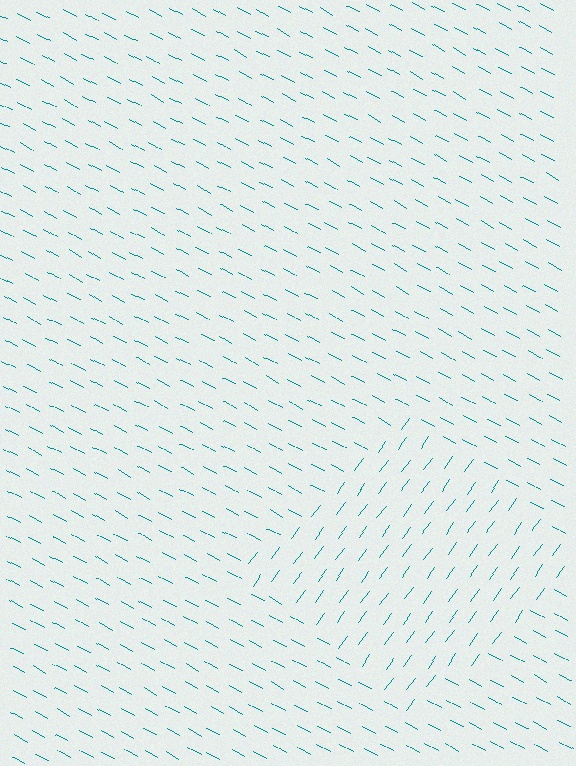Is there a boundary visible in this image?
Yes, there is a texture boundary formed by a change in line orientation.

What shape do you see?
I see a diamond.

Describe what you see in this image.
The image is filled with small teal line segments. A diamond region in the image has lines oriented differently from the surrounding lines, creating a visible texture boundary.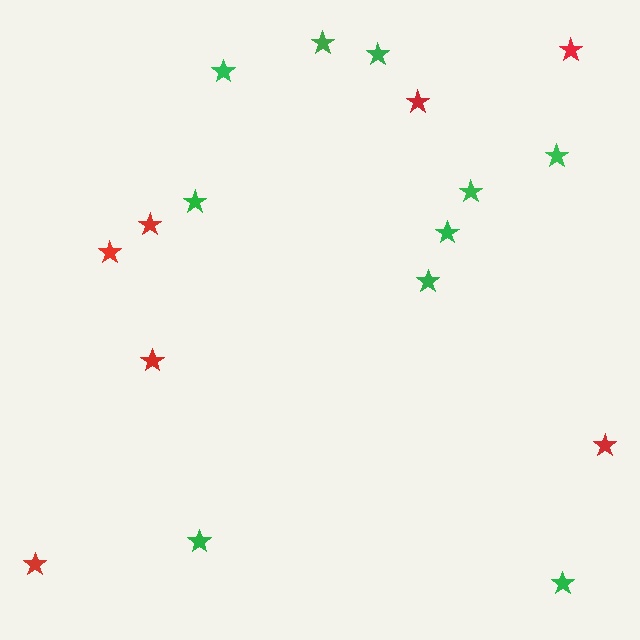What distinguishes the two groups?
There are 2 groups: one group of green stars (10) and one group of red stars (7).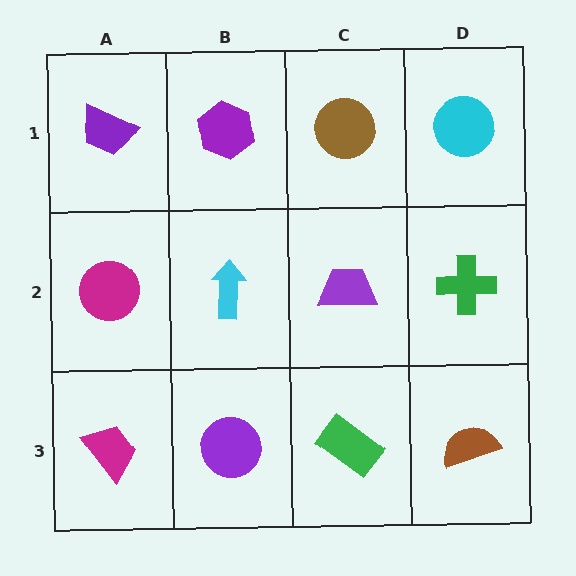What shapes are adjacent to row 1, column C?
A purple trapezoid (row 2, column C), a purple hexagon (row 1, column B), a cyan circle (row 1, column D).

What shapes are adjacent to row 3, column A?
A magenta circle (row 2, column A), a purple circle (row 3, column B).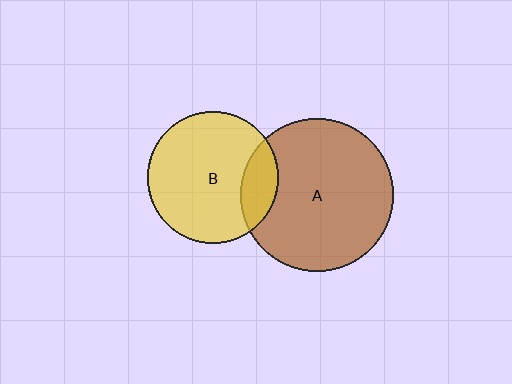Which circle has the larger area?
Circle A (brown).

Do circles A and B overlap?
Yes.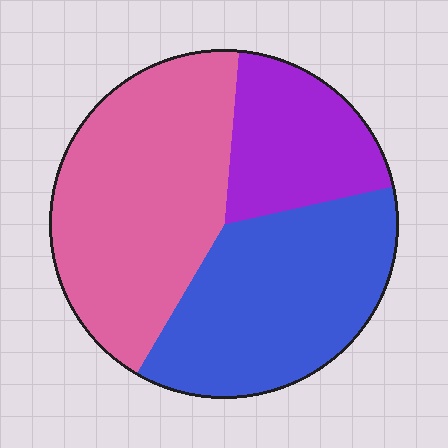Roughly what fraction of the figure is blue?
Blue takes up between a third and a half of the figure.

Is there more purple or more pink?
Pink.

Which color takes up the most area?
Pink, at roughly 45%.